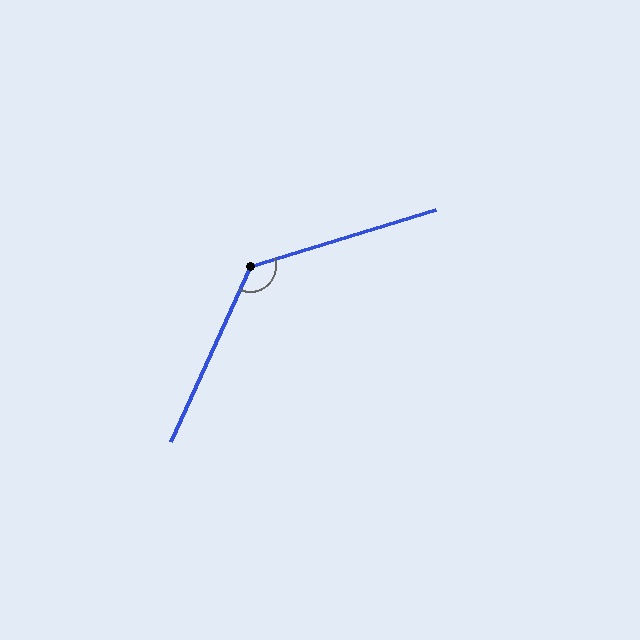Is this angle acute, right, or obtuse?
It is obtuse.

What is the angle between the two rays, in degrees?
Approximately 132 degrees.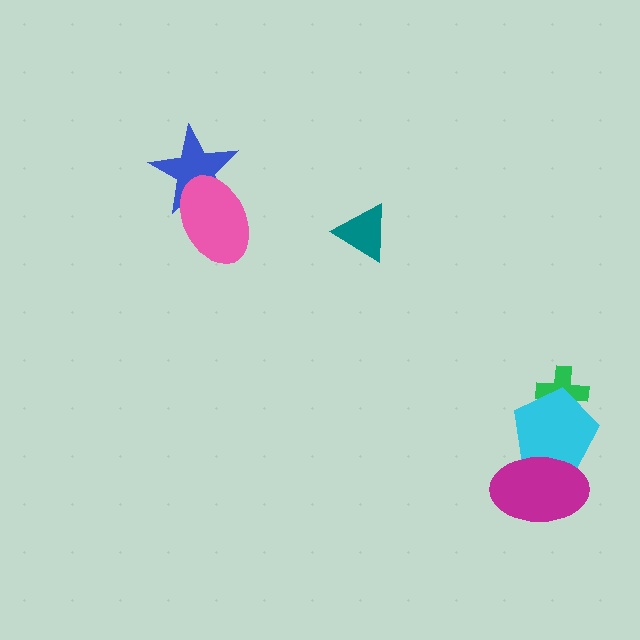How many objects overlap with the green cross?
1 object overlaps with the green cross.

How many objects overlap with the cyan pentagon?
2 objects overlap with the cyan pentagon.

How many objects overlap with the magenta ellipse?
1 object overlaps with the magenta ellipse.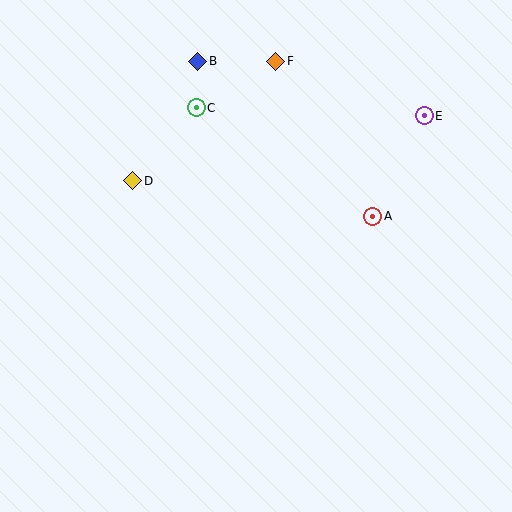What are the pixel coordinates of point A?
Point A is at (373, 216).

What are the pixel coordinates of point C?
Point C is at (196, 108).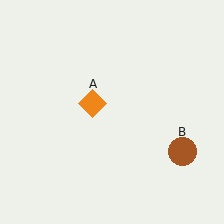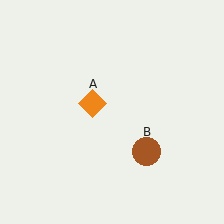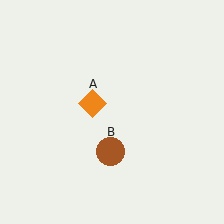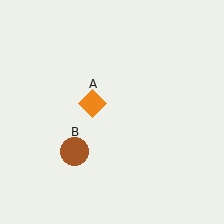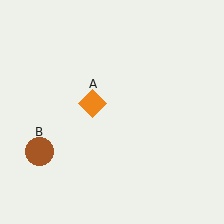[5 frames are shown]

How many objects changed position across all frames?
1 object changed position: brown circle (object B).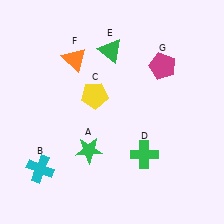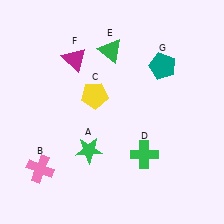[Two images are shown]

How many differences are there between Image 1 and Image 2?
There are 3 differences between the two images.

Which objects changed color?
B changed from cyan to pink. F changed from orange to magenta. G changed from magenta to teal.